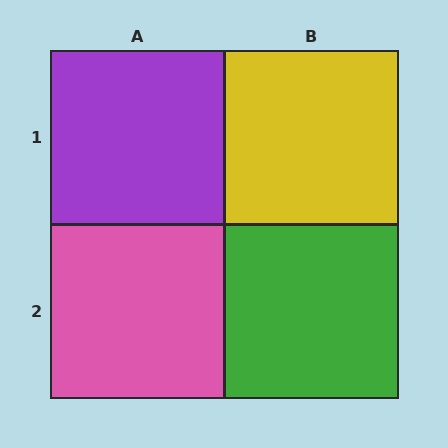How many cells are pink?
1 cell is pink.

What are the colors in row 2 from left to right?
Pink, green.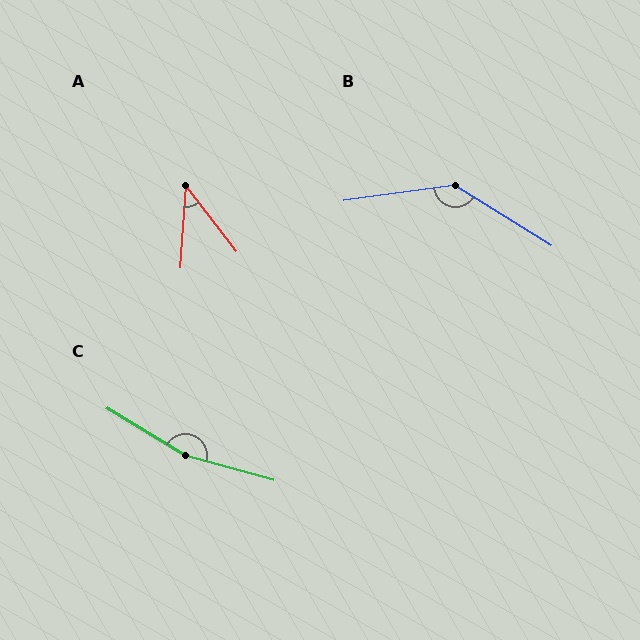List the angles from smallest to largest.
A (42°), B (140°), C (165°).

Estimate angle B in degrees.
Approximately 140 degrees.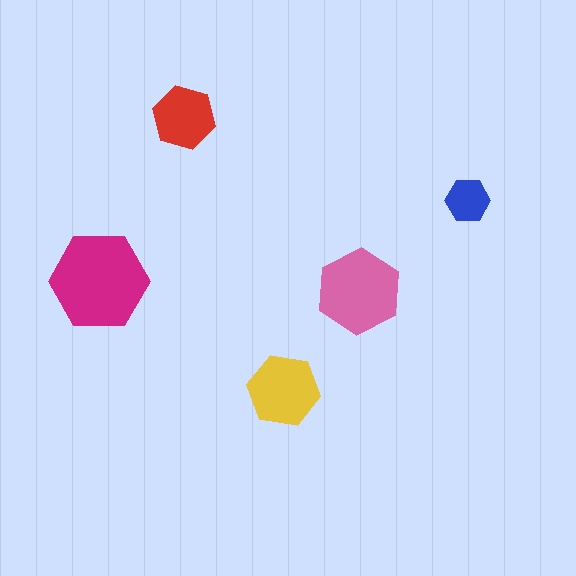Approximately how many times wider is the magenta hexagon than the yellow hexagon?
About 1.5 times wider.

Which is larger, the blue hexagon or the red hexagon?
The red one.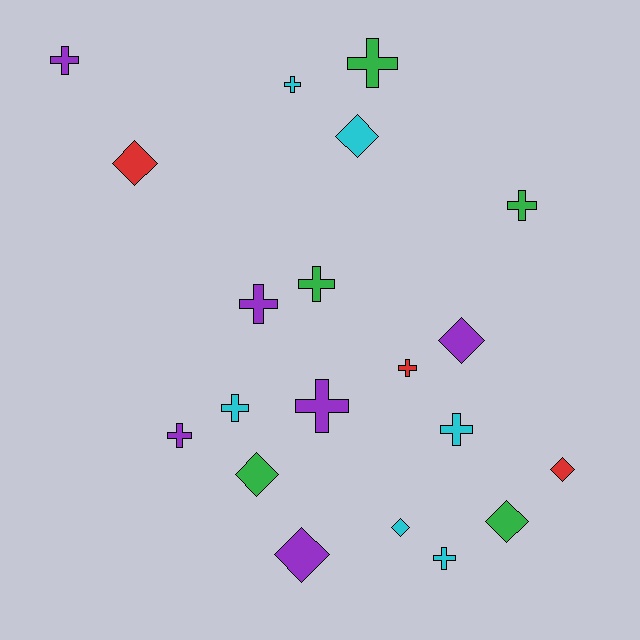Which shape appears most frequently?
Cross, with 12 objects.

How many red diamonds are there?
There are 2 red diamonds.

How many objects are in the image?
There are 20 objects.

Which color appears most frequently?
Cyan, with 6 objects.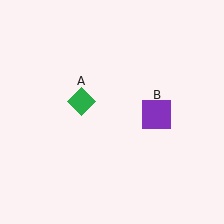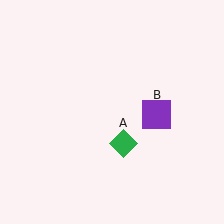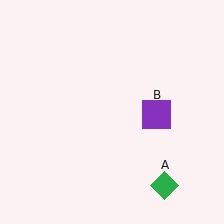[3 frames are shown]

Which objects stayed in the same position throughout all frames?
Purple square (object B) remained stationary.